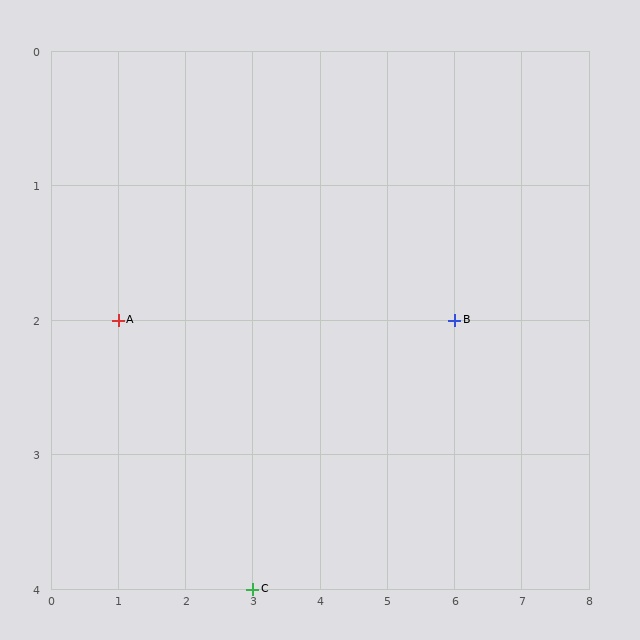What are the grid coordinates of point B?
Point B is at grid coordinates (6, 2).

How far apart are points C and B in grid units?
Points C and B are 3 columns and 2 rows apart (about 3.6 grid units diagonally).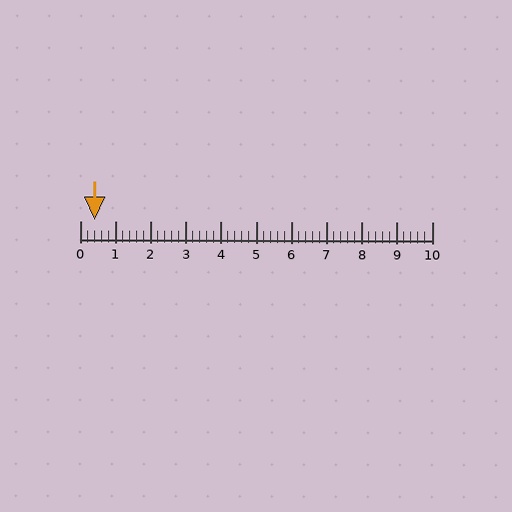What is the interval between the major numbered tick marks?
The major tick marks are spaced 1 units apart.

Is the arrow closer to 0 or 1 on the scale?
The arrow is closer to 0.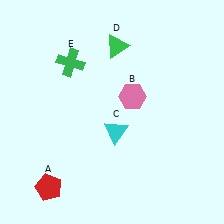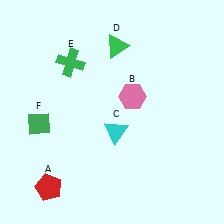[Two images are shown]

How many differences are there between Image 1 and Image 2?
There is 1 difference between the two images.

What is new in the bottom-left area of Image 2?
A green diamond (F) was added in the bottom-left area of Image 2.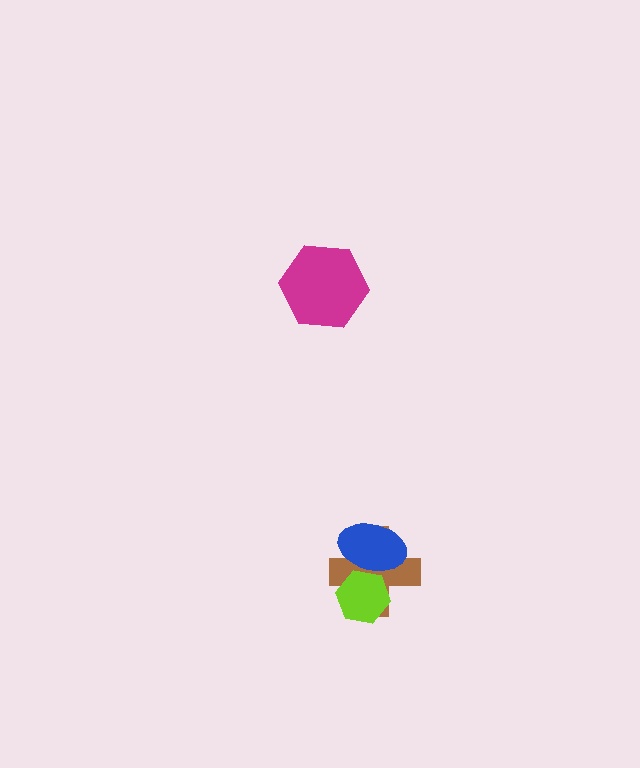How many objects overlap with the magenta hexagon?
0 objects overlap with the magenta hexagon.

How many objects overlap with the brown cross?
2 objects overlap with the brown cross.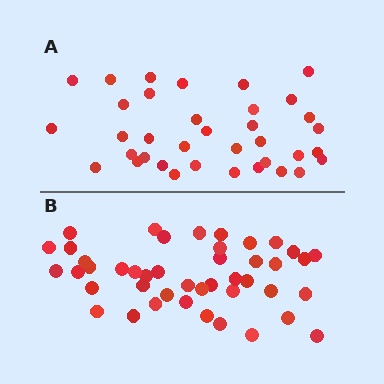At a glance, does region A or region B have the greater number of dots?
Region B (the bottom region) has more dots.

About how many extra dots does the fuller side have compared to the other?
Region B has roughly 8 or so more dots than region A.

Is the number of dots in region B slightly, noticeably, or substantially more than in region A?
Region B has only slightly more — the two regions are fairly close. The ratio is roughly 1.2 to 1.